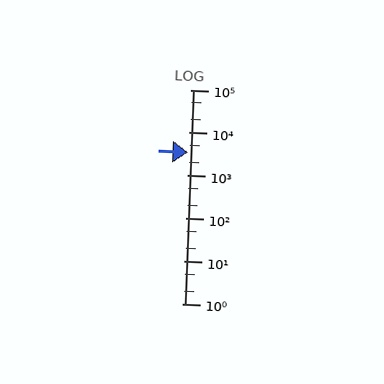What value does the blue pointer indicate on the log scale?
The pointer indicates approximately 3500.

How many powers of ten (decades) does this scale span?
The scale spans 5 decades, from 1 to 100000.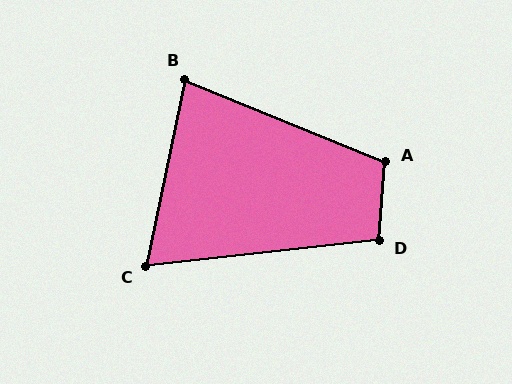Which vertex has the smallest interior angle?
C, at approximately 72 degrees.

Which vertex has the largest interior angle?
A, at approximately 108 degrees.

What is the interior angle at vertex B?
Approximately 80 degrees (acute).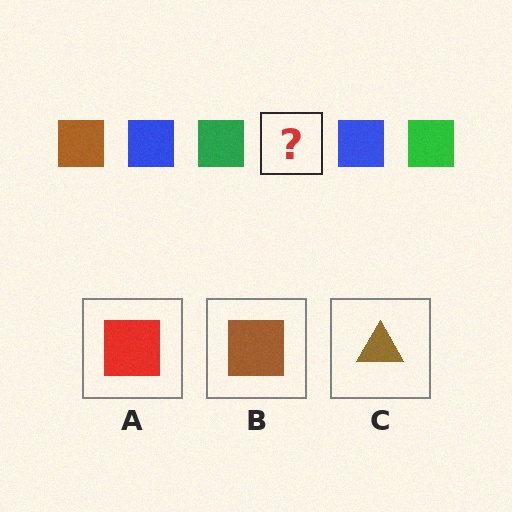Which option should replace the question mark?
Option B.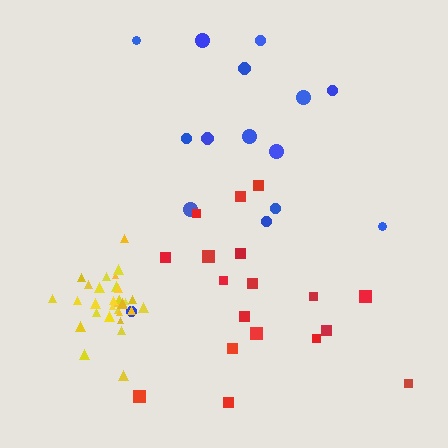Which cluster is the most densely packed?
Yellow.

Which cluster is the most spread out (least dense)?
Blue.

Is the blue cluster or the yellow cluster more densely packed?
Yellow.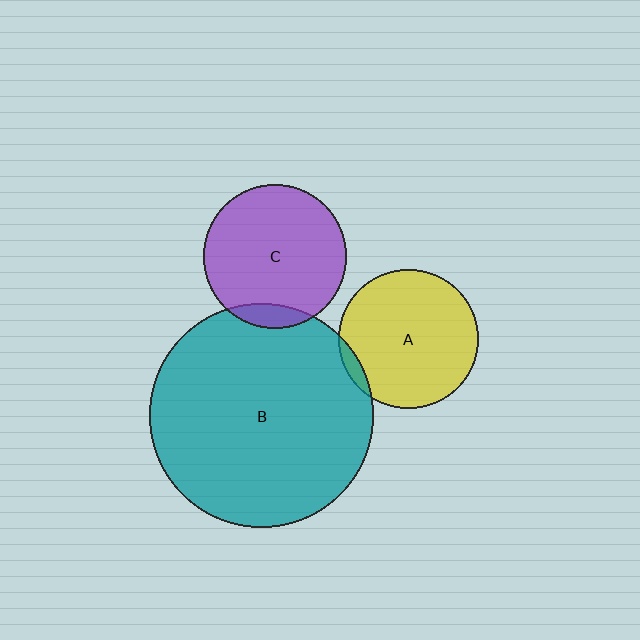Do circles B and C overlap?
Yes.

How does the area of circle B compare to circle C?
Approximately 2.4 times.